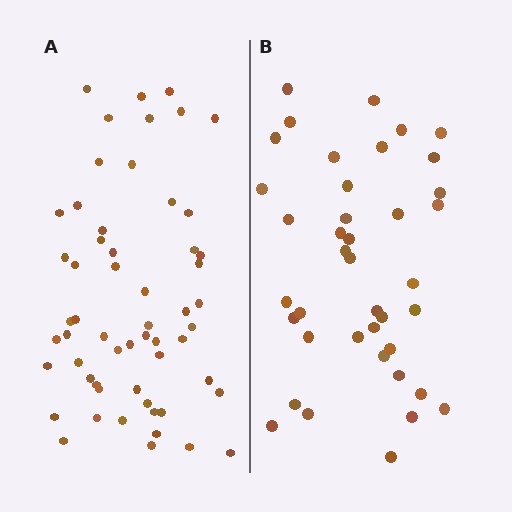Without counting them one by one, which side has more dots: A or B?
Region A (the left region) has more dots.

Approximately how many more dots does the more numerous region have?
Region A has approximately 15 more dots than region B.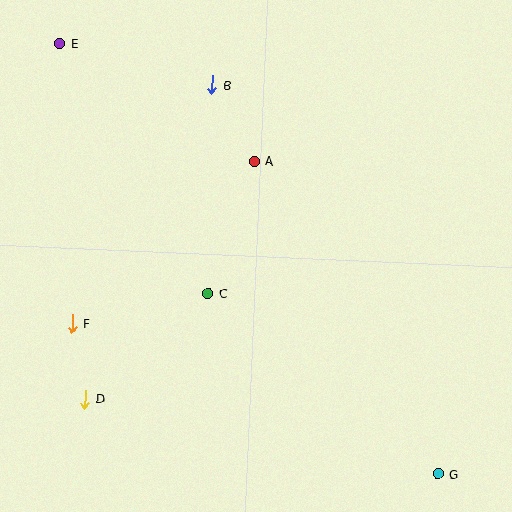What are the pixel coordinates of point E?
Point E is at (60, 43).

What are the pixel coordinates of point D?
Point D is at (85, 399).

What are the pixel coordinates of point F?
Point F is at (72, 323).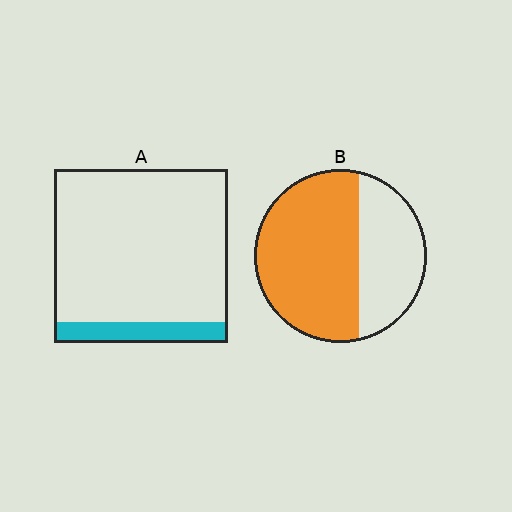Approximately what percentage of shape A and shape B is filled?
A is approximately 10% and B is approximately 65%.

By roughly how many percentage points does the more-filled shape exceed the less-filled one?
By roughly 50 percentage points (B over A).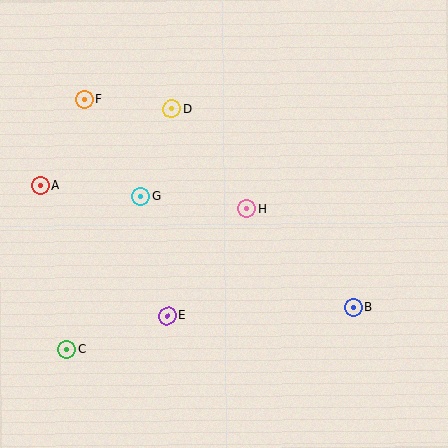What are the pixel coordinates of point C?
Point C is at (67, 350).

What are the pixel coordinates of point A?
Point A is at (40, 186).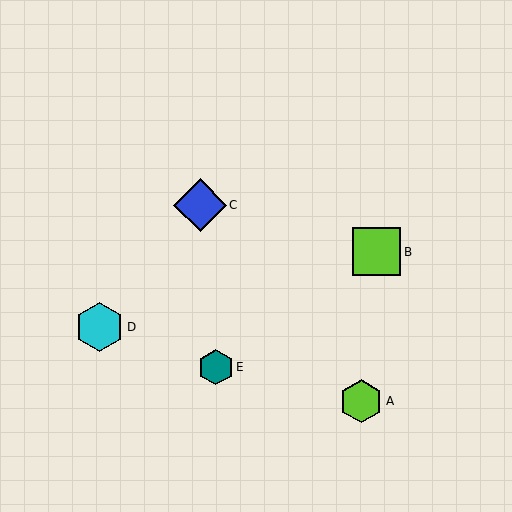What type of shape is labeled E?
Shape E is a teal hexagon.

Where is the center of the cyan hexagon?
The center of the cyan hexagon is at (100, 327).